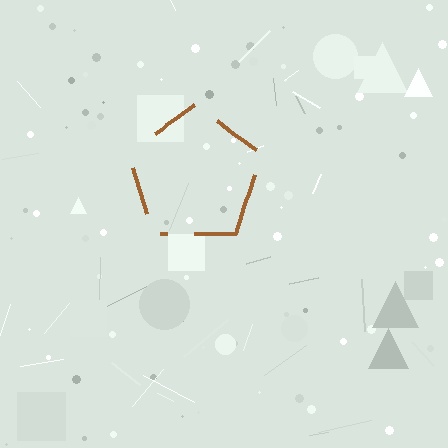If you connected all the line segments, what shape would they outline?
They would outline a pentagon.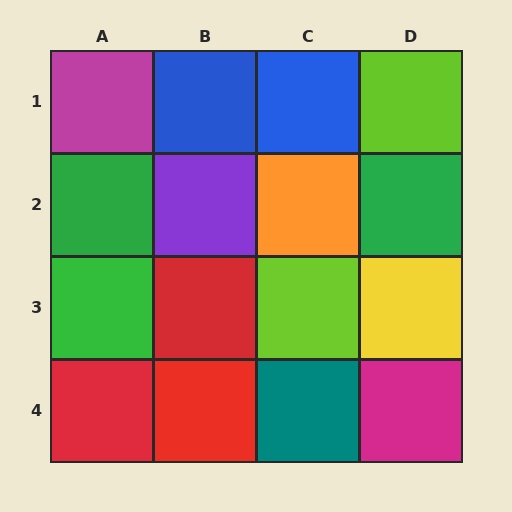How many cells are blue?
2 cells are blue.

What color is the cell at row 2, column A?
Green.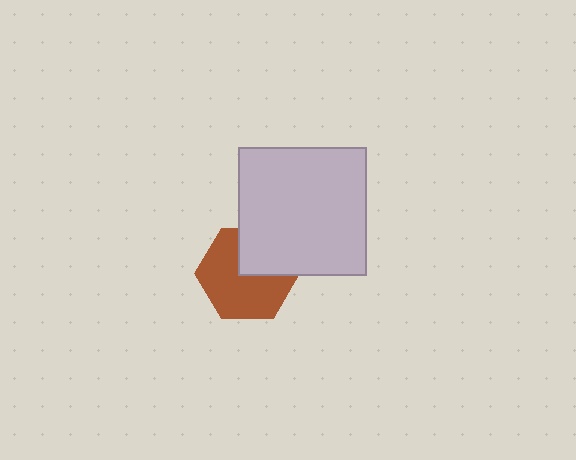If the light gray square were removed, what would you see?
You would see the complete brown hexagon.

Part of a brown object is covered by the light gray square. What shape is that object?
It is a hexagon.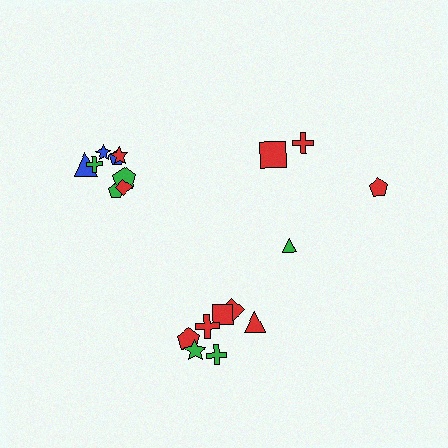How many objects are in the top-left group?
There are 8 objects.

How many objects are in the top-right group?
There are 4 objects.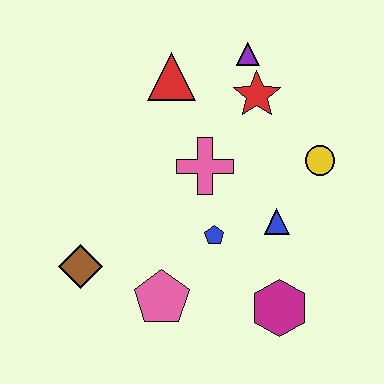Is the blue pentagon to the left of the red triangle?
No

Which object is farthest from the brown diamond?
The purple triangle is farthest from the brown diamond.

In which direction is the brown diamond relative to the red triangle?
The brown diamond is below the red triangle.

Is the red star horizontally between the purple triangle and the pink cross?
No